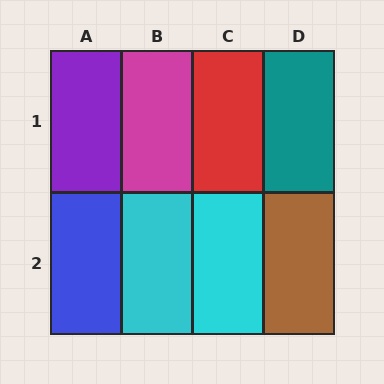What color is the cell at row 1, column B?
Magenta.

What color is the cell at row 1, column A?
Purple.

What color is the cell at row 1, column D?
Teal.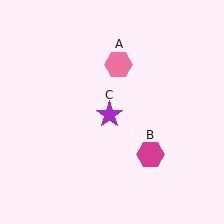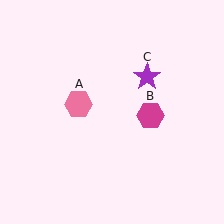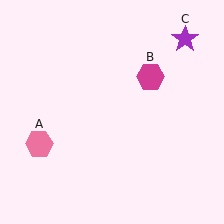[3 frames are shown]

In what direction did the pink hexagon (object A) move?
The pink hexagon (object A) moved down and to the left.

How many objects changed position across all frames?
3 objects changed position: pink hexagon (object A), magenta hexagon (object B), purple star (object C).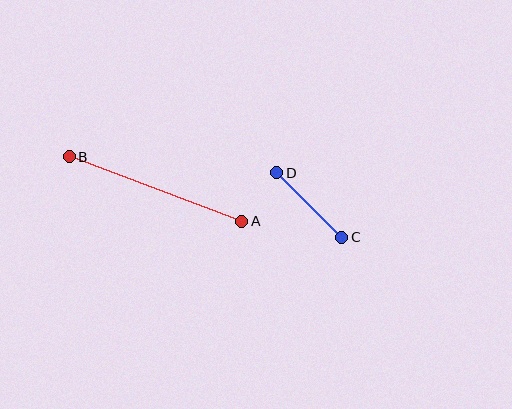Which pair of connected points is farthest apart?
Points A and B are farthest apart.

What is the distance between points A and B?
The distance is approximately 184 pixels.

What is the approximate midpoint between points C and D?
The midpoint is at approximately (309, 205) pixels.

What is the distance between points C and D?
The distance is approximately 92 pixels.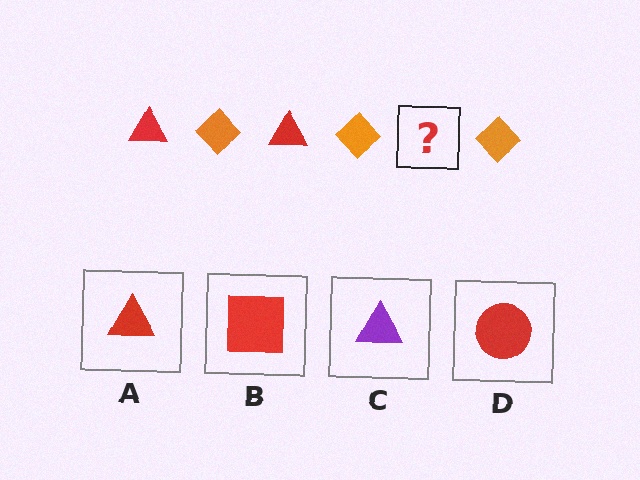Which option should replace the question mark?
Option A.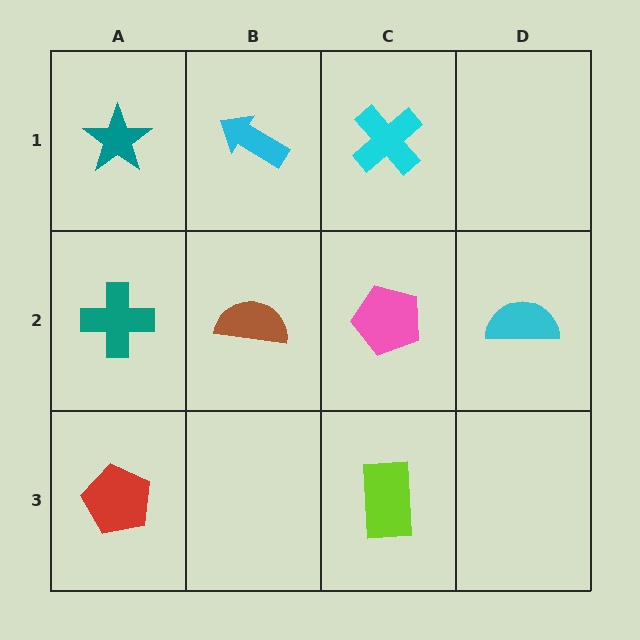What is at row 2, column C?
A pink pentagon.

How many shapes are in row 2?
4 shapes.